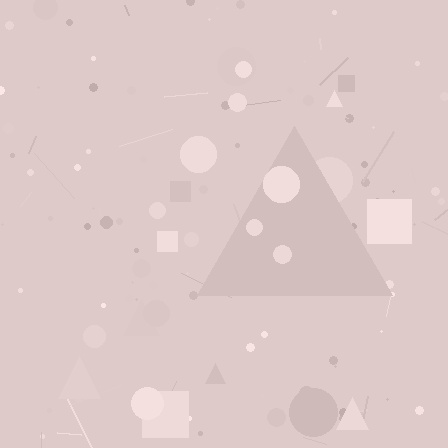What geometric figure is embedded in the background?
A triangle is embedded in the background.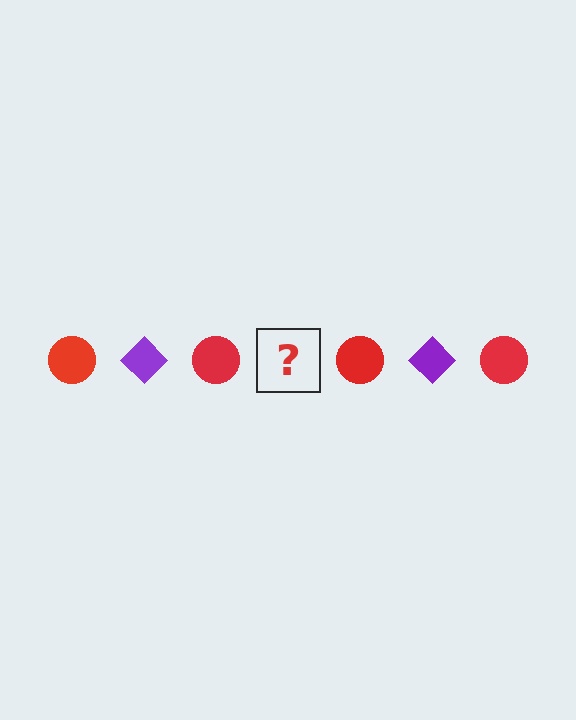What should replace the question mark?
The question mark should be replaced with a purple diamond.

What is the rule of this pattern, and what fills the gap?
The rule is that the pattern alternates between red circle and purple diamond. The gap should be filled with a purple diamond.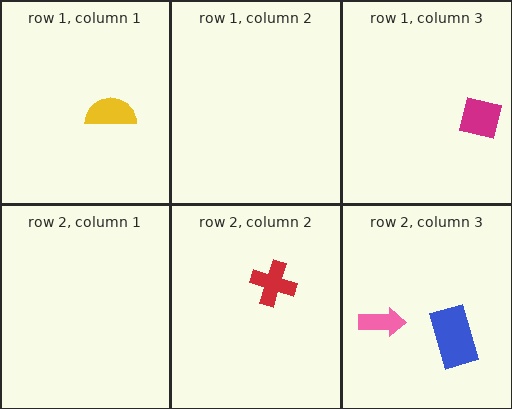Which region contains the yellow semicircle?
The row 1, column 1 region.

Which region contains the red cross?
The row 2, column 2 region.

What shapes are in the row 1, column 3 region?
The magenta square.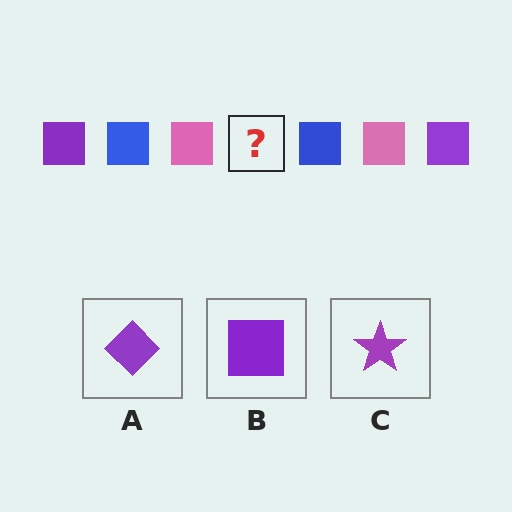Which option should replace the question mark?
Option B.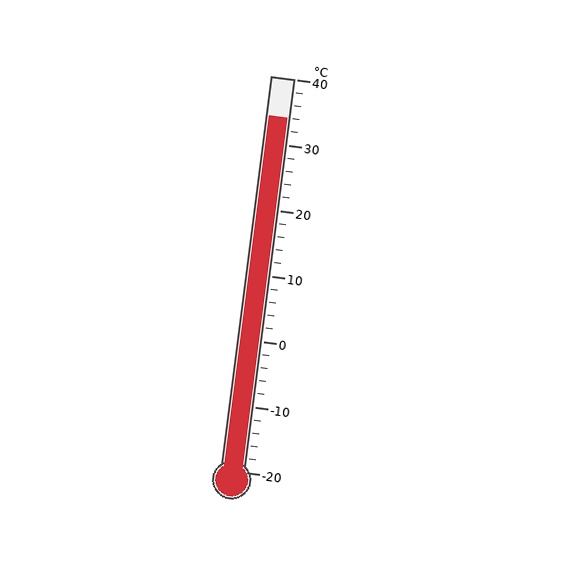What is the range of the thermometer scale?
The thermometer scale ranges from -20°C to 40°C.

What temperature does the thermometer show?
The thermometer shows approximately 34°C.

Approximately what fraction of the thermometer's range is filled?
The thermometer is filled to approximately 90% of its range.